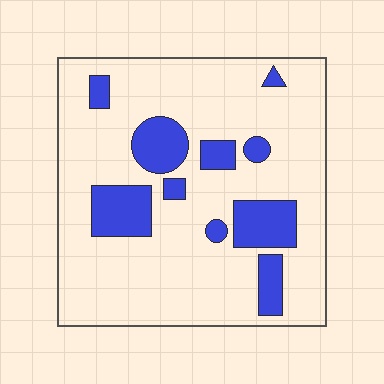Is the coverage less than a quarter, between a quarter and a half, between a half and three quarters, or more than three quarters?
Less than a quarter.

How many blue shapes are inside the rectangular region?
10.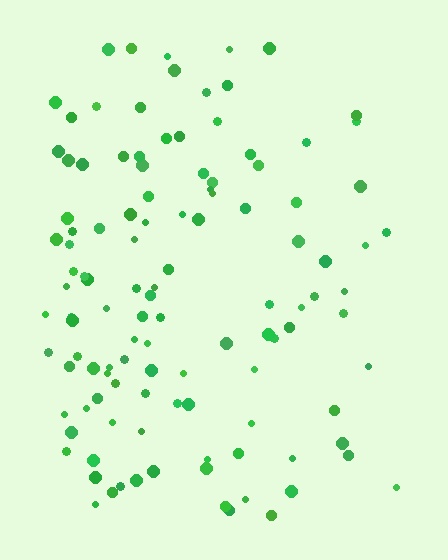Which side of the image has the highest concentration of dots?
The left.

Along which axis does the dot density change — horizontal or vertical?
Horizontal.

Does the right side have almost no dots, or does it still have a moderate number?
Still a moderate number, just noticeably fewer than the left.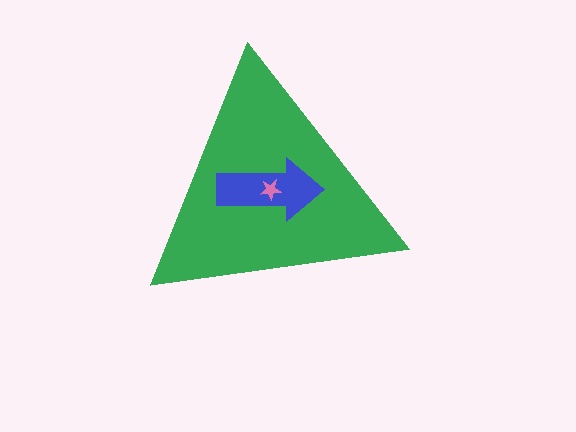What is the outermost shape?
The green triangle.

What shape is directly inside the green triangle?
The blue arrow.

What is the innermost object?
The pink star.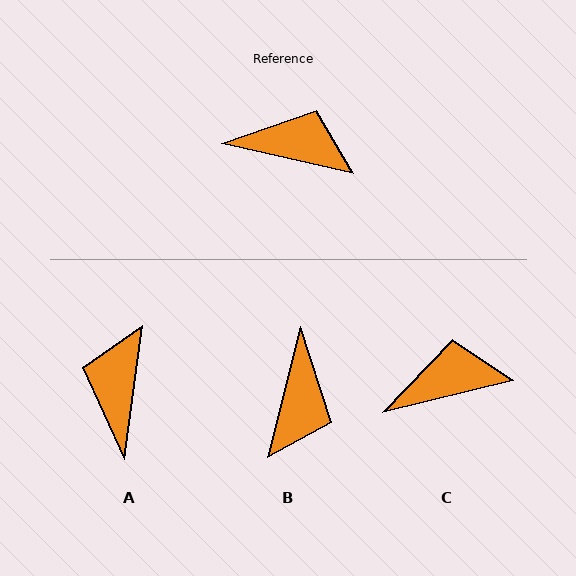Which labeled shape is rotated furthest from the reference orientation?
A, about 95 degrees away.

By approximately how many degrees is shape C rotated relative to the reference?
Approximately 27 degrees counter-clockwise.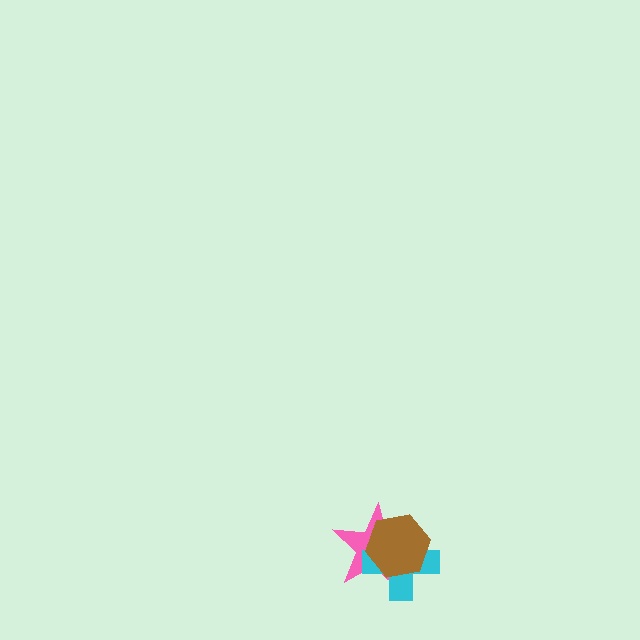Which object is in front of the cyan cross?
The brown hexagon is in front of the cyan cross.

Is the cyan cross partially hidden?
Yes, it is partially covered by another shape.